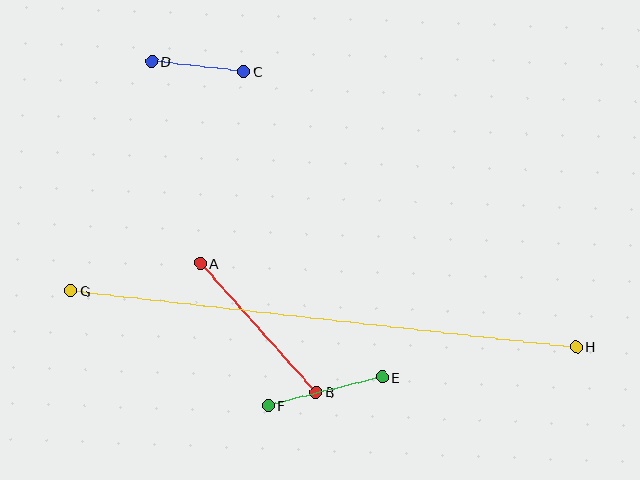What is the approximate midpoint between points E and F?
The midpoint is at approximately (325, 391) pixels.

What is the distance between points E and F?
The distance is approximately 118 pixels.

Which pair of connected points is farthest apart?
Points G and H are farthest apart.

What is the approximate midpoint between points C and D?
The midpoint is at approximately (198, 66) pixels.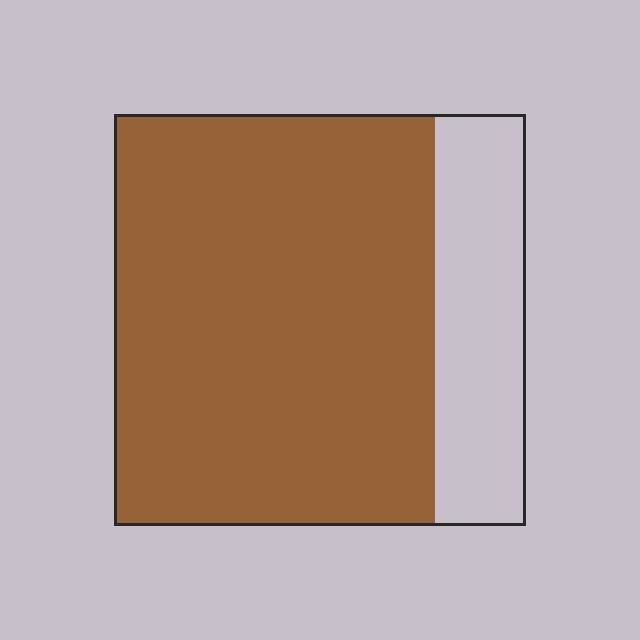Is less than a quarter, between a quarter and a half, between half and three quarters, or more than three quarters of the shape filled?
More than three quarters.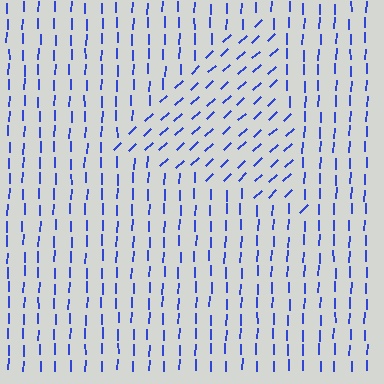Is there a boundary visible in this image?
Yes, there is a texture boundary formed by a change in line orientation.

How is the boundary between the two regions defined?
The boundary is defined purely by a change in line orientation (approximately 45 degrees difference). All lines are the same color and thickness.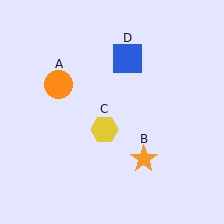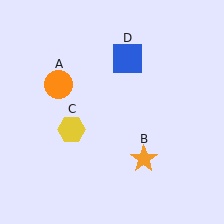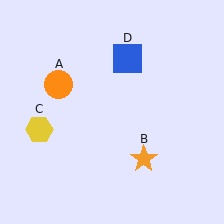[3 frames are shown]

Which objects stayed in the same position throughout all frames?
Orange circle (object A) and orange star (object B) and blue square (object D) remained stationary.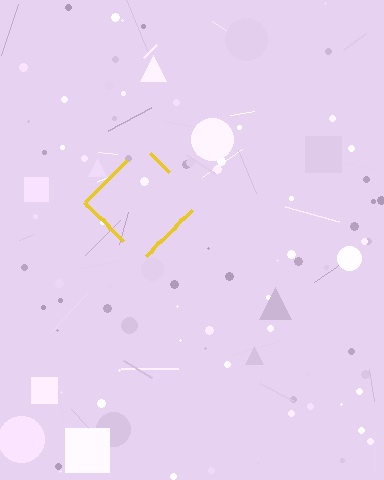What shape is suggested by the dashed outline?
The dashed outline suggests a diamond.